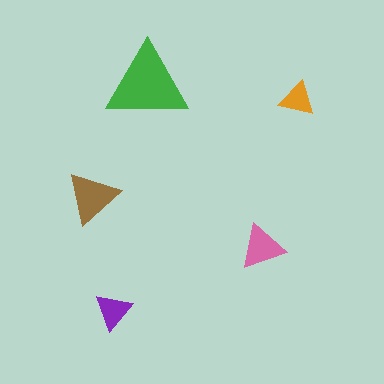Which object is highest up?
The green triangle is topmost.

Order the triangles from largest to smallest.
the green one, the brown one, the pink one, the purple one, the orange one.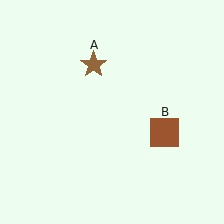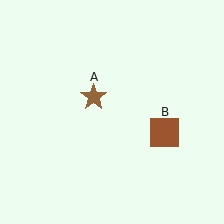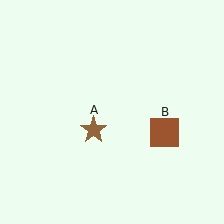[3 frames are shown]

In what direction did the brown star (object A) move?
The brown star (object A) moved down.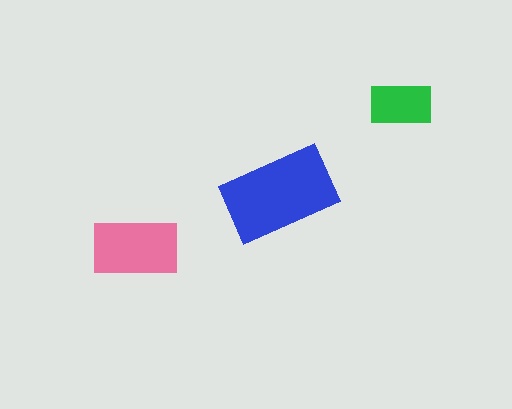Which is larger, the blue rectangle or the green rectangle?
The blue one.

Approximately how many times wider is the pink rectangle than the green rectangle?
About 1.5 times wider.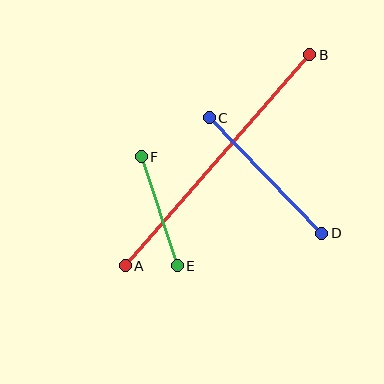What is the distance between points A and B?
The distance is approximately 280 pixels.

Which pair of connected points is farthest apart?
Points A and B are farthest apart.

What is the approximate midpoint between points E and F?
The midpoint is at approximately (159, 211) pixels.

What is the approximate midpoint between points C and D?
The midpoint is at approximately (265, 175) pixels.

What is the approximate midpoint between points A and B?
The midpoint is at approximately (218, 160) pixels.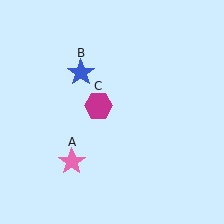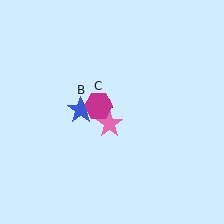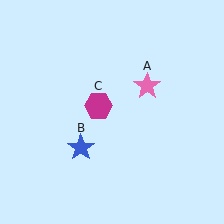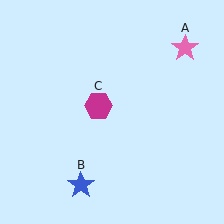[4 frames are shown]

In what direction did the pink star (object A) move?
The pink star (object A) moved up and to the right.